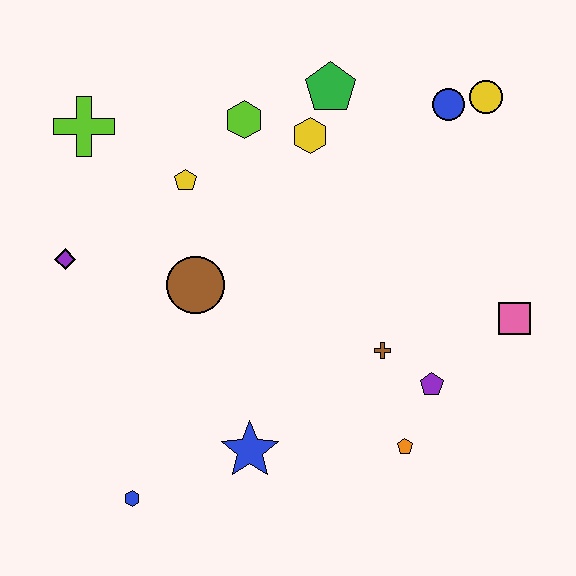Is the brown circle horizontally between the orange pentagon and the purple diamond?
Yes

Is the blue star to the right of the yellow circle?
No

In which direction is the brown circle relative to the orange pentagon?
The brown circle is to the left of the orange pentagon.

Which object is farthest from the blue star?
The yellow circle is farthest from the blue star.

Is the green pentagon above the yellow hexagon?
Yes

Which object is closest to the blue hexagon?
The blue star is closest to the blue hexagon.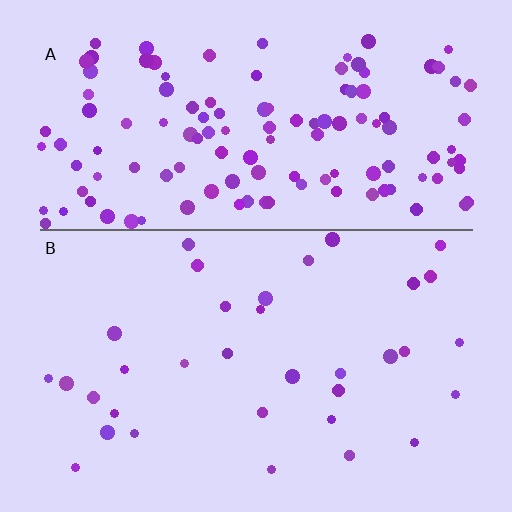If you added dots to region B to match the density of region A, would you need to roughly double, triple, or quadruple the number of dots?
Approximately quadruple.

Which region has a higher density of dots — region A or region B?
A (the top).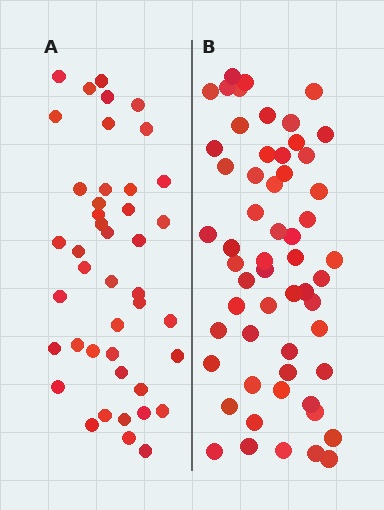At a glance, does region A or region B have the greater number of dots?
Region B (the right region) has more dots.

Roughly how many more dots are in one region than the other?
Region B has approximately 15 more dots than region A.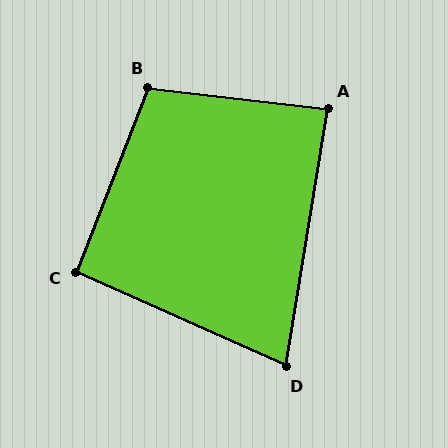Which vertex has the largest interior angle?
B, at approximately 105 degrees.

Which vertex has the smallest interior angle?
D, at approximately 75 degrees.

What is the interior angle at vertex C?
Approximately 93 degrees (approximately right).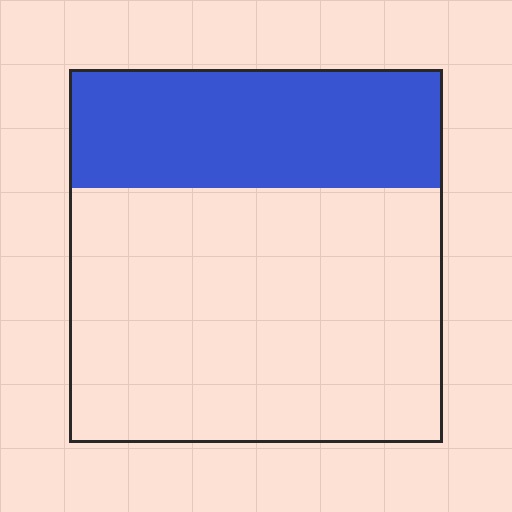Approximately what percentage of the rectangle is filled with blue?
Approximately 30%.